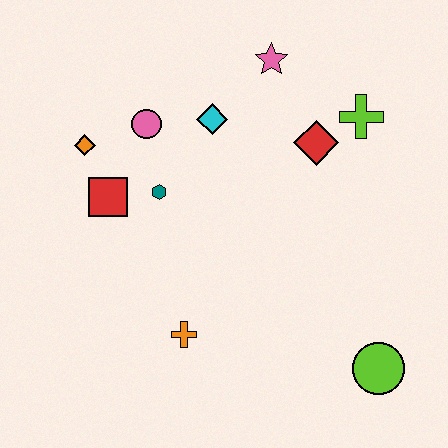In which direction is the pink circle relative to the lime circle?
The pink circle is above the lime circle.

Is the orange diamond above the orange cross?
Yes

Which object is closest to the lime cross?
The red diamond is closest to the lime cross.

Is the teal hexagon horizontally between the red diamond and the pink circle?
Yes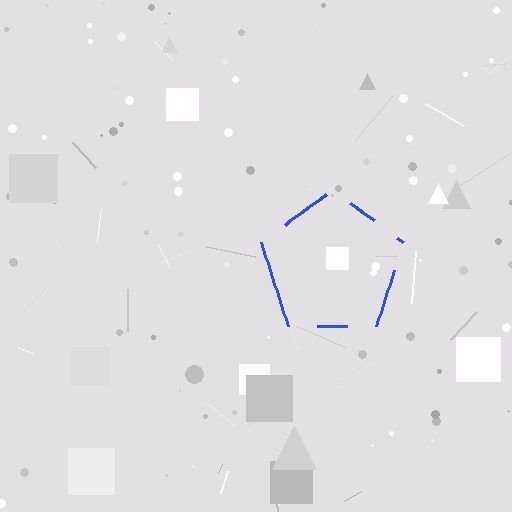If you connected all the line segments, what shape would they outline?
They would outline a pentagon.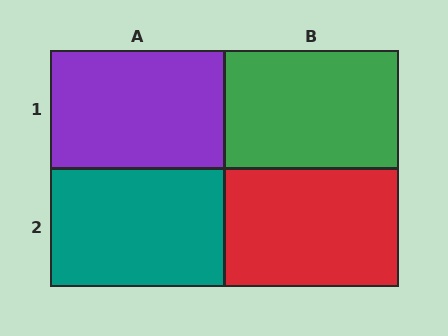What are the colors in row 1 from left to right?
Purple, green.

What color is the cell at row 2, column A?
Teal.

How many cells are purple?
1 cell is purple.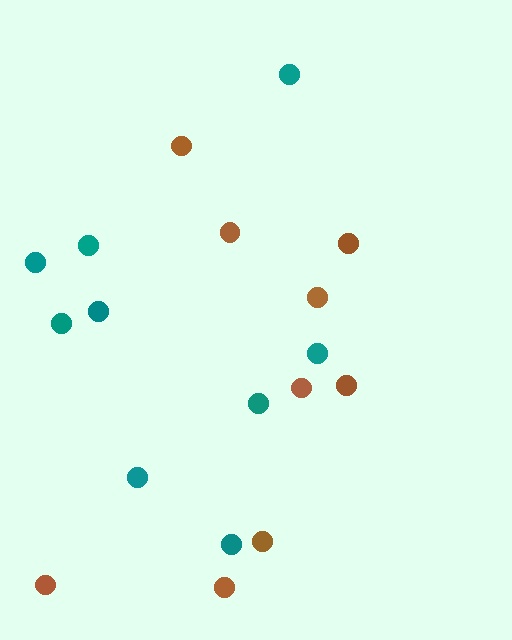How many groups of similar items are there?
There are 2 groups: one group of teal circles (9) and one group of brown circles (9).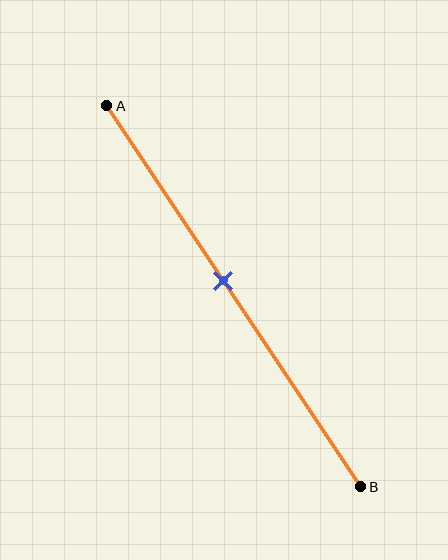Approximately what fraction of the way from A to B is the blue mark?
The blue mark is approximately 45% of the way from A to B.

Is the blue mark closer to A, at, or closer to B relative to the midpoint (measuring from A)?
The blue mark is closer to point A than the midpoint of segment AB.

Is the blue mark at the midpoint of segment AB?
No, the mark is at about 45% from A, not at the 50% midpoint.